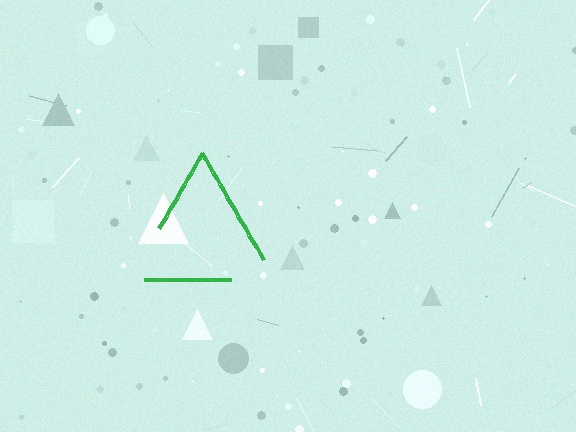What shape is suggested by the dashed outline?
The dashed outline suggests a triangle.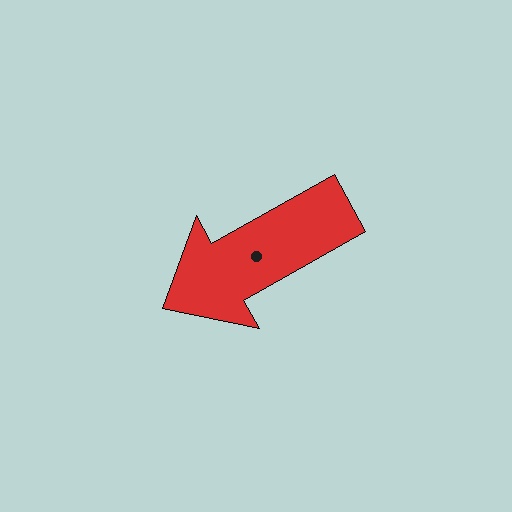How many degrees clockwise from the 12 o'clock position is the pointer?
Approximately 241 degrees.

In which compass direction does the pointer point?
Southwest.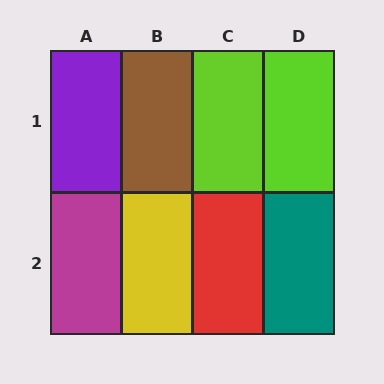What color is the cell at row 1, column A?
Purple.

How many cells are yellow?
1 cell is yellow.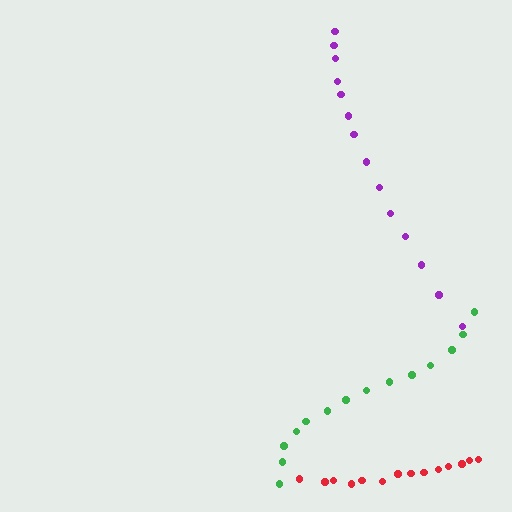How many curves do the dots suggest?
There are 3 distinct paths.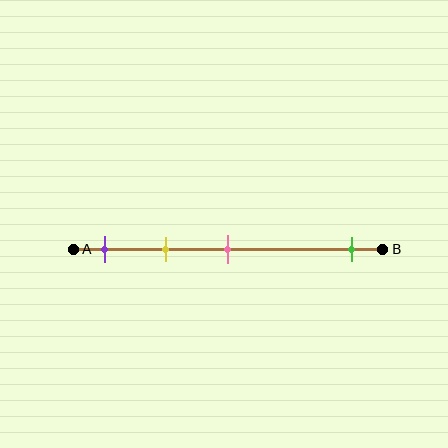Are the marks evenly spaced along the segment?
No, the marks are not evenly spaced.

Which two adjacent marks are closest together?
The purple and yellow marks are the closest adjacent pair.